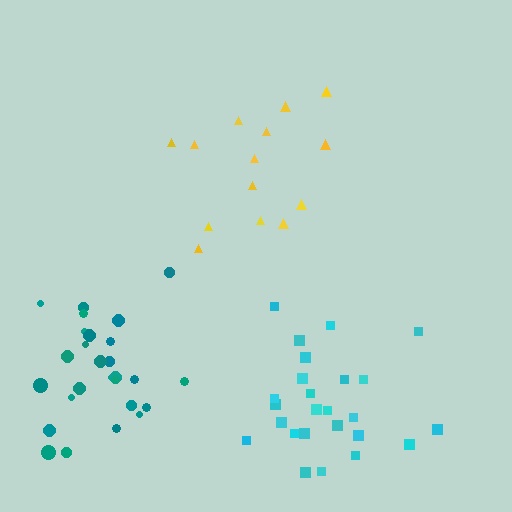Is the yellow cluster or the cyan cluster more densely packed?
Cyan.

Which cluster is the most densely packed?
Cyan.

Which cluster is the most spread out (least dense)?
Yellow.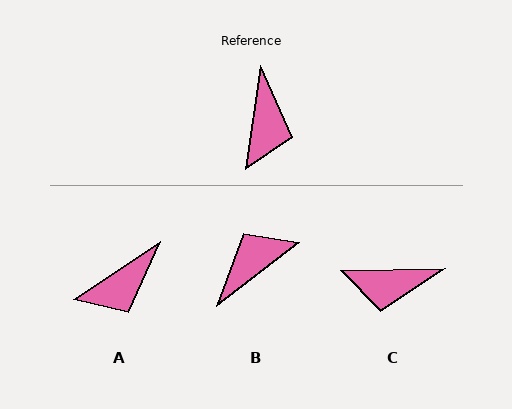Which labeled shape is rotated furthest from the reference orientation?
B, about 135 degrees away.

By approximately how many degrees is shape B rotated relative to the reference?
Approximately 135 degrees counter-clockwise.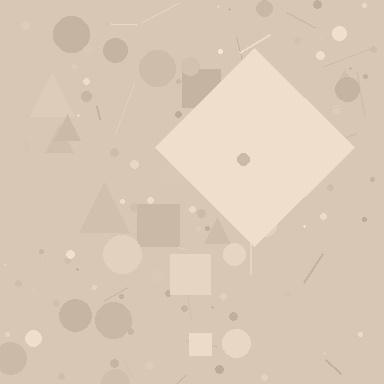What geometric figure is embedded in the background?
A diamond is embedded in the background.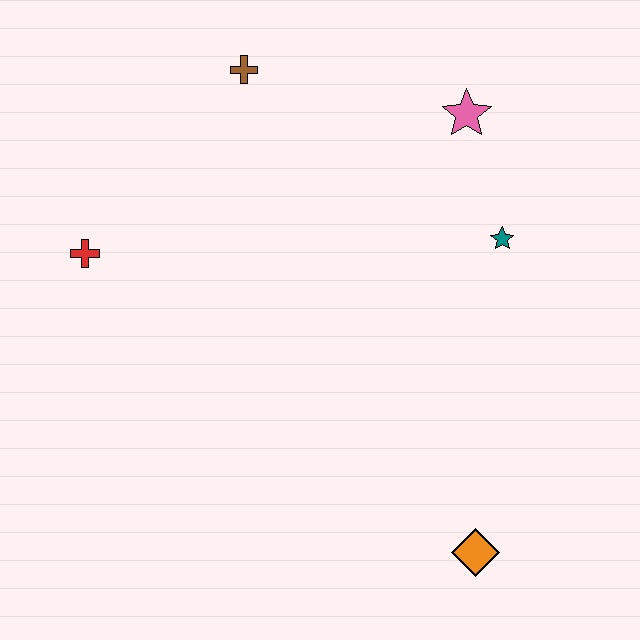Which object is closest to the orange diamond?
The teal star is closest to the orange diamond.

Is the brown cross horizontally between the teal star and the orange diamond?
No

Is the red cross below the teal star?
Yes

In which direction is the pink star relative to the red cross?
The pink star is to the right of the red cross.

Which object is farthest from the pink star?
The orange diamond is farthest from the pink star.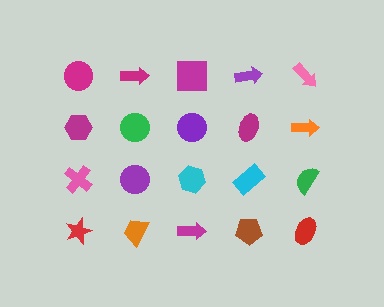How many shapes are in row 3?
5 shapes.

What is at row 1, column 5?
A pink arrow.